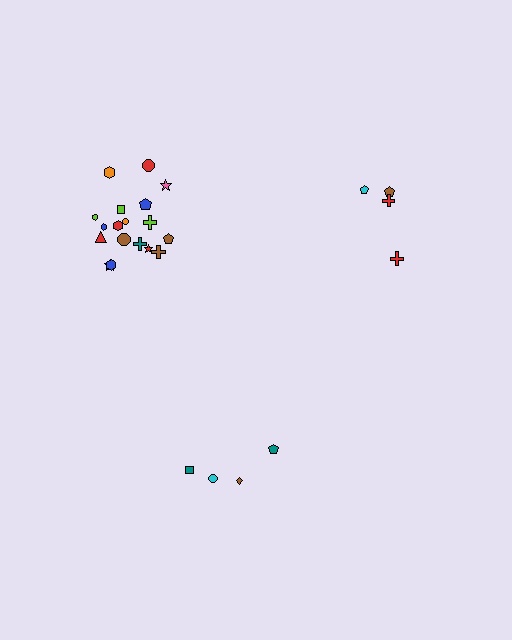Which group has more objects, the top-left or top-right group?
The top-left group.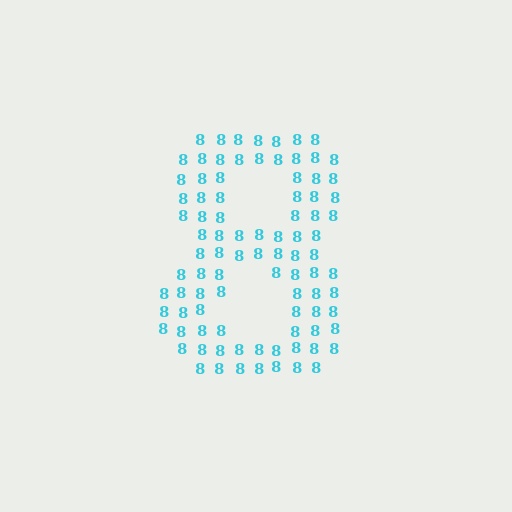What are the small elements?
The small elements are digit 8's.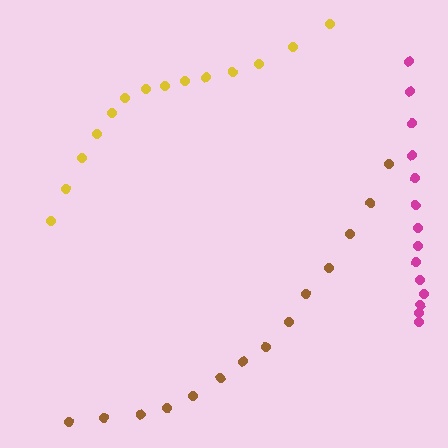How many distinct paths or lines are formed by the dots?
There are 3 distinct paths.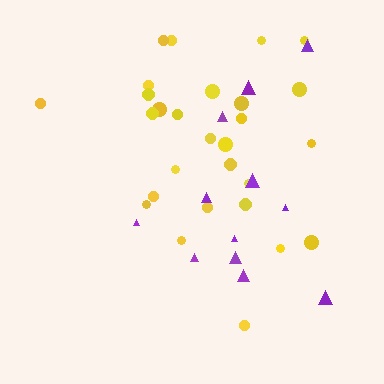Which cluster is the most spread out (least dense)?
Purple.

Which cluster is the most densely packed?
Yellow.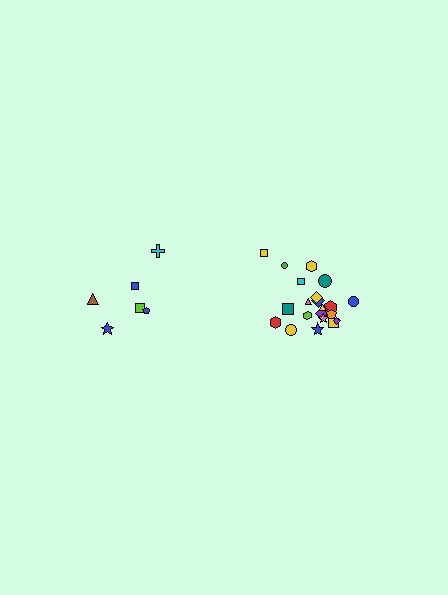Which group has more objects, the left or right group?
The right group.